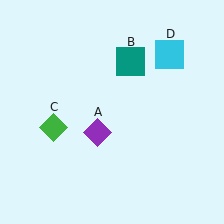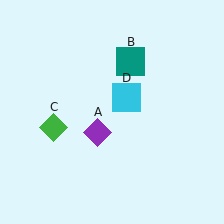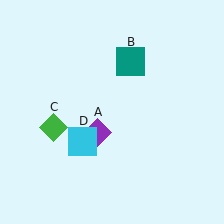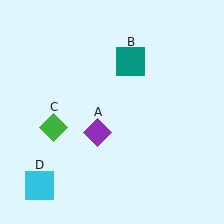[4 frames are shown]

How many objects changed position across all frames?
1 object changed position: cyan square (object D).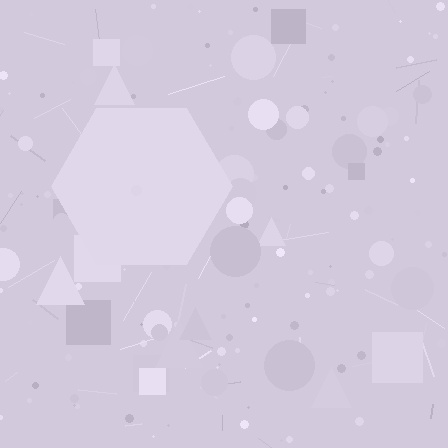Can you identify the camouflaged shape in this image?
The camouflaged shape is a hexagon.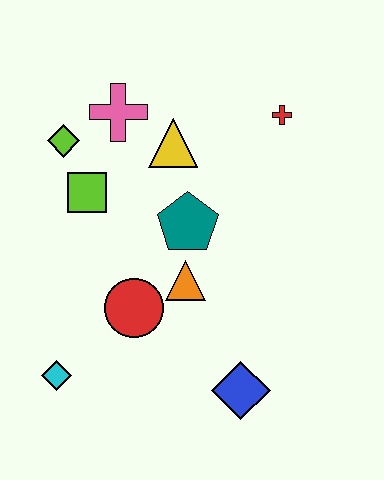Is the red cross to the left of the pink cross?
No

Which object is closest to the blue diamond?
The orange triangle is closest to the blue diamond.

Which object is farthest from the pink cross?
The blue diamond is farthest from the pink cross.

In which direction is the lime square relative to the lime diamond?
The lime square is below the lime diamond.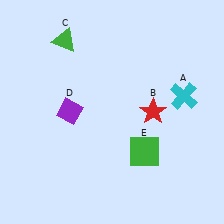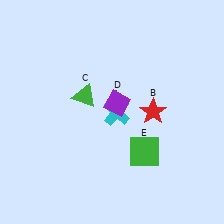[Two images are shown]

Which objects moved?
The objects that moved are: the cyan cross (A), the green triangle (C), the purple diamond (D).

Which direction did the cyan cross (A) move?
The cyan cross (A) moved left.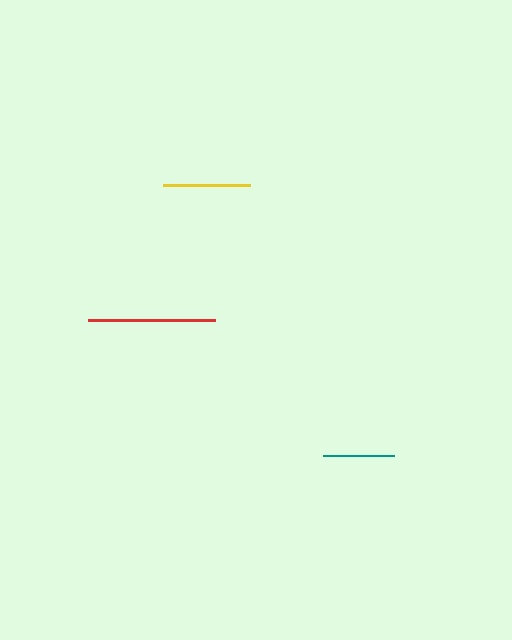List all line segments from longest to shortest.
From longest to shortest: red, yellow, teal.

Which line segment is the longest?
The red line is the longest at approximately 127 pixels.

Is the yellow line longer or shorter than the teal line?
The yellow line is longer than the teal line.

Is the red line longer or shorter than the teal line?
The red line is longer than the teal line.